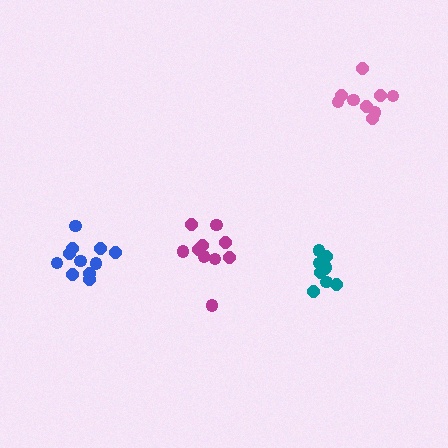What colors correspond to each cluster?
The clusters are colored: magenta, blue, teal, pink.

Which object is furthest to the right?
The pink cluster is rightmost.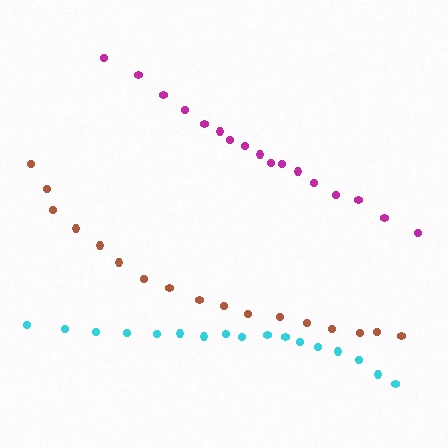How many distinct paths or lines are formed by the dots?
There are 3 distinct paths.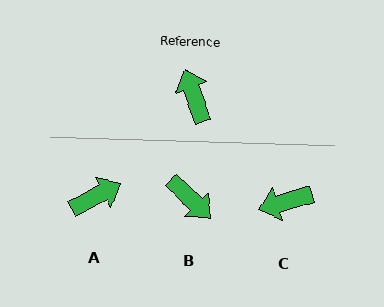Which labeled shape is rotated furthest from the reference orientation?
B, about 154 degrees away.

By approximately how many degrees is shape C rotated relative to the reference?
Approximately 87 degrees counter-clockwise.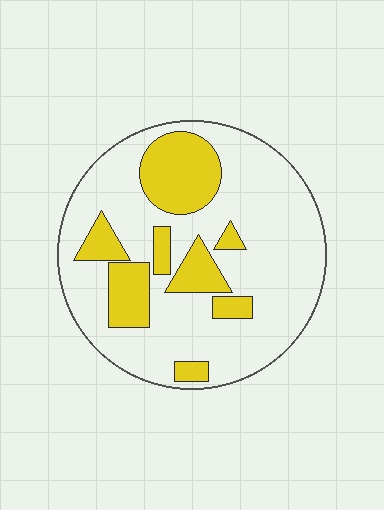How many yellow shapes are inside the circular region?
8.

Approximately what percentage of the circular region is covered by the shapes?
Approximately 25%.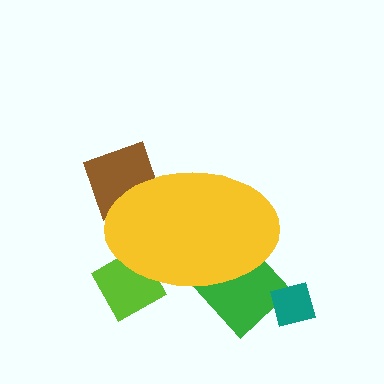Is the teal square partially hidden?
No, the teal square is fully visible.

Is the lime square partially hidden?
Yes, the lime square is partially hidden behind the yellow ellipse.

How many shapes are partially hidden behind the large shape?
3 shapes are partially hidden.